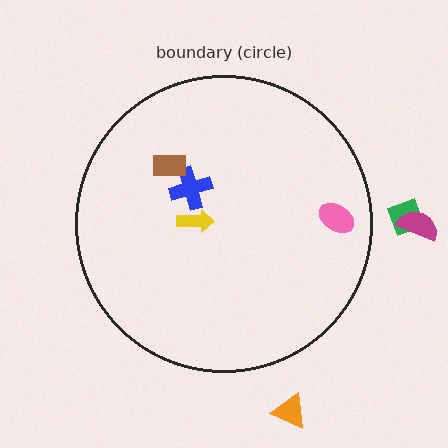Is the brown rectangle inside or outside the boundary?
Inside.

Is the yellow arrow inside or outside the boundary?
Inside.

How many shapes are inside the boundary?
4 inside, 3 outside.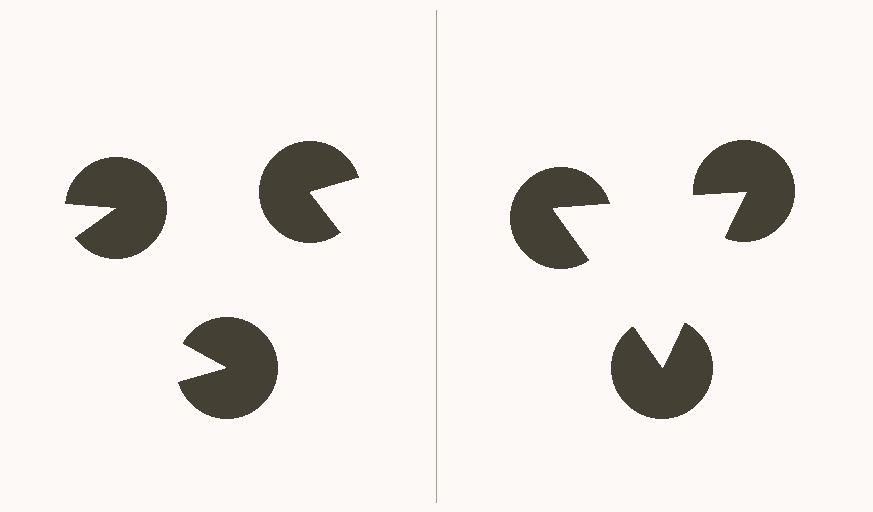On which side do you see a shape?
An illusory triangle appears on the right side. On the left side the wedge cuts are rotated, so no coherent shape forms.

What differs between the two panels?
The pac-man discs are positioned identically on both sides; only the wedge orientations differ. On the right they align to a triangle; on the left they are misaligned.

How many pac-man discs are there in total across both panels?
6 — 3 on each side.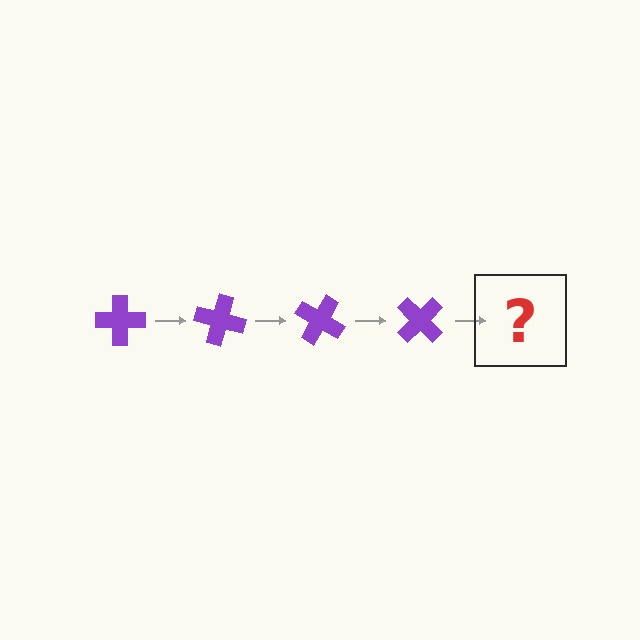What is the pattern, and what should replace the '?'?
The pattern is that the cross rotates 15 degrees each step. The '?' should be a purple cross rotated 60 degrees.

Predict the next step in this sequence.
The next step is a purple cross rotated 60 degrees.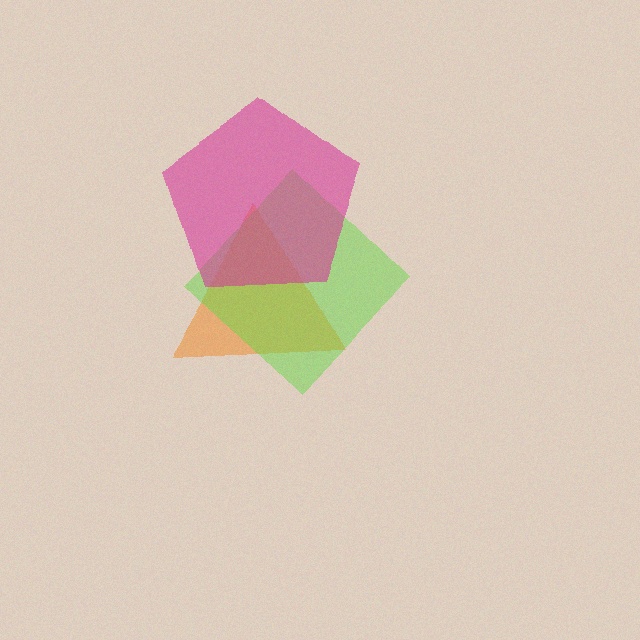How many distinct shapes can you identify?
There are 3 distinct shapes: an orange triangle, a lime diamond, a magenta pentagon.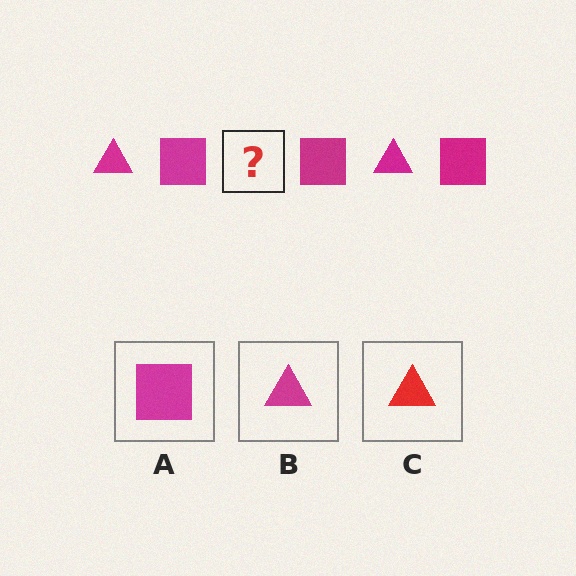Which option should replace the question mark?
Option B.